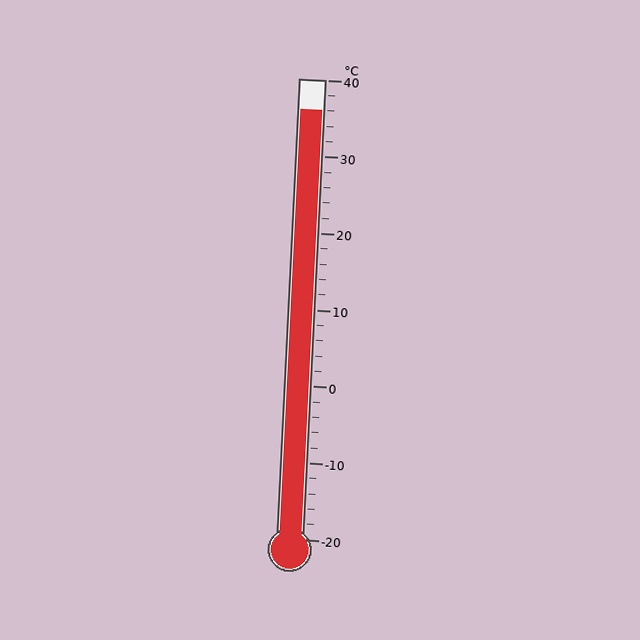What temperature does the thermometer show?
The thermometer shows approximately 36°C.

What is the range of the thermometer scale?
The thermometer scale ranges from -20°C to 40°C.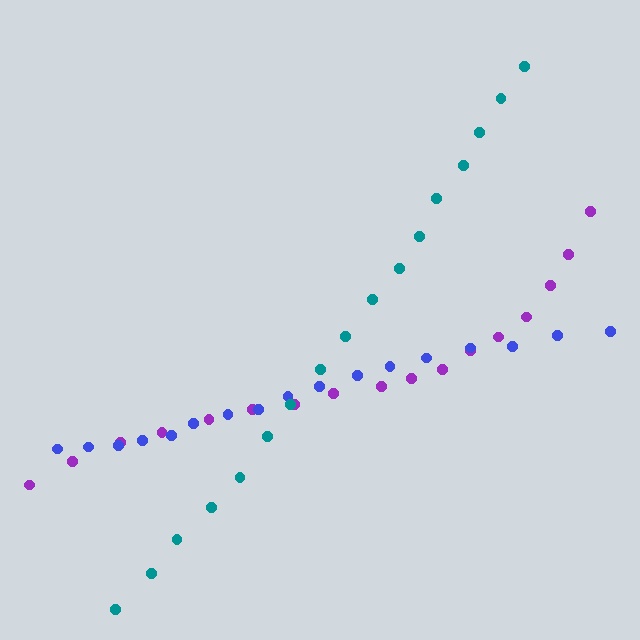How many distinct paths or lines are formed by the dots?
There are 3 distinct paths.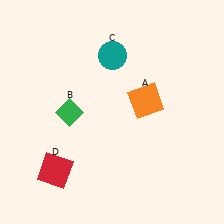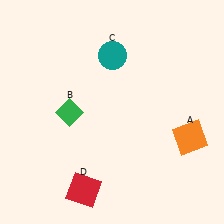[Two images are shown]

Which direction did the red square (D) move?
The red square (D) moved right.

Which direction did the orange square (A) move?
The orange square (A) moved right.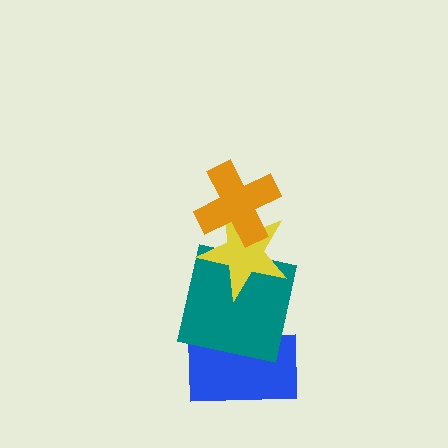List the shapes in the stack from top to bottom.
From top to bottom: the orange cross, the yellow star, the teal square, the blue rectangle.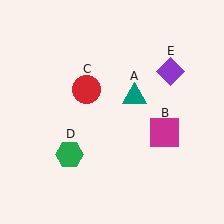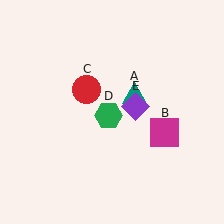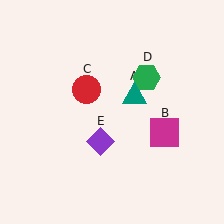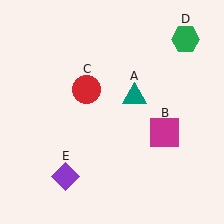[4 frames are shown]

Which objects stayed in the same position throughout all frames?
Teal triangle (object A) and magenta square (object B) and red circle (object C) remained stationary.